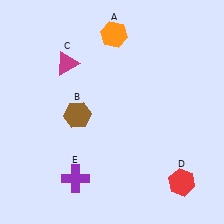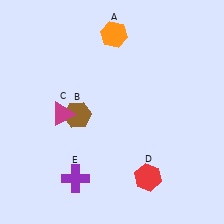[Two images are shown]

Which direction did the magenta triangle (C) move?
The magenta triangle (C) moved down.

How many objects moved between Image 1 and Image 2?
2 objects moved between the two images.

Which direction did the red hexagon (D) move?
The red hexagon (D) moved left.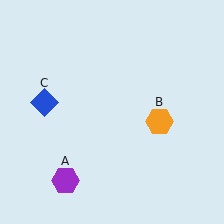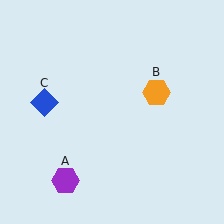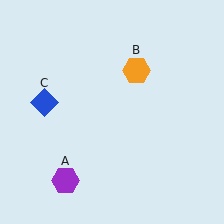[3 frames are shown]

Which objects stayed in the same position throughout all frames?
Purple hexagon (object A) and blue diamond (object C) remained stationary.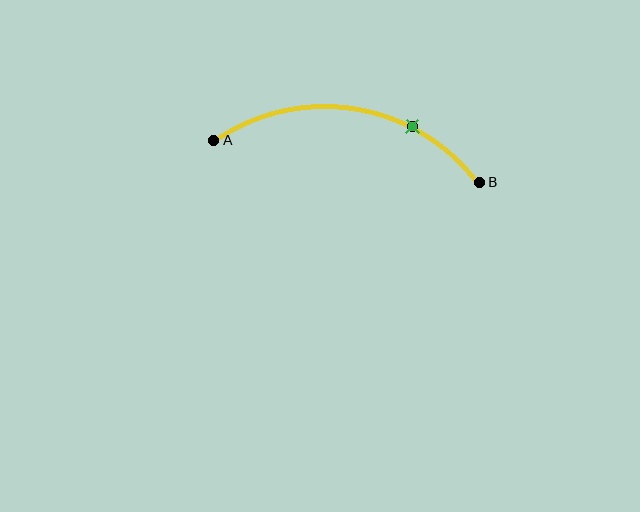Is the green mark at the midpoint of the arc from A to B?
No. The green mark lies on the arc but is closer to endpoint B. The arc midpoint would be at the point on the curve equidistant along the arc from both A and B.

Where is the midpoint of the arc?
The arc midpoint is the point on the curve farthest from the straight line joining A and B. It sits above that line.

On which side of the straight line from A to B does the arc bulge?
The arc bulges above the straight line connecting A and B.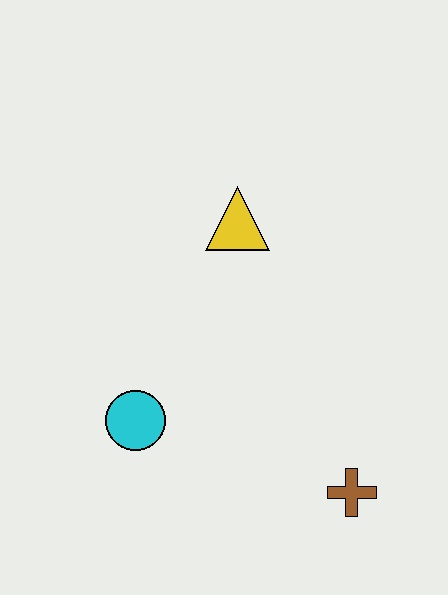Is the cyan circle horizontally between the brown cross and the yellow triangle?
No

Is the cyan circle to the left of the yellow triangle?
Yes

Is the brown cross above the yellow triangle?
No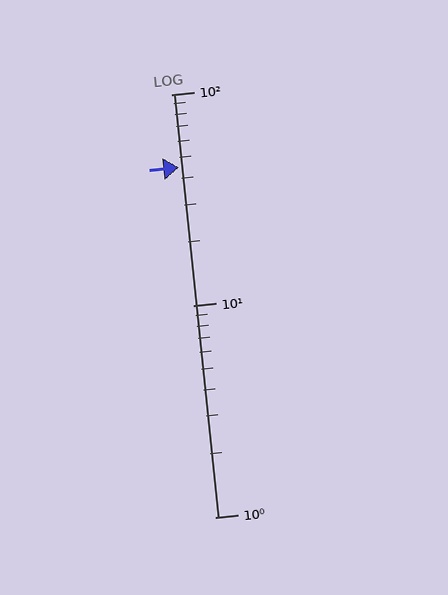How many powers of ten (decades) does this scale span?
The scale spans 2 decades, from 1 to 100.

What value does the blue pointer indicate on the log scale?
The pointer indicates approximately 45.